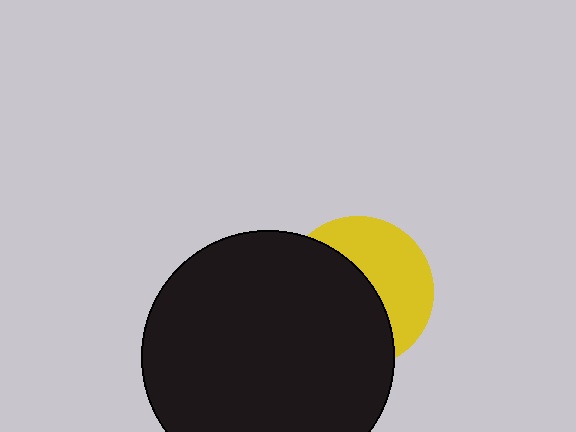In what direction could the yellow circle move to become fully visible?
The yellow circle could move right. That would shift it out from behind the black circle entirely.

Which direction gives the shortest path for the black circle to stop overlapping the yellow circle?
Moving left gives the shortest separation.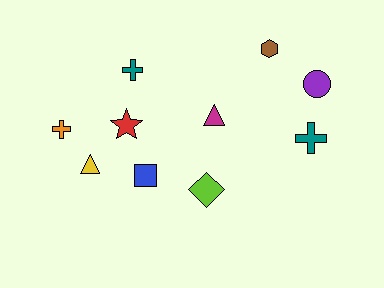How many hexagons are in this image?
There is 1 hexagon.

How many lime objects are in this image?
There is 1 lime object.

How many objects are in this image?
There are 10 objects.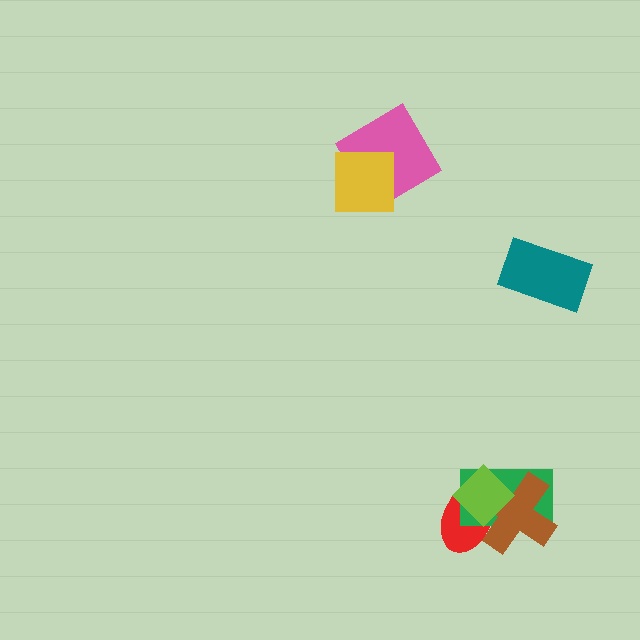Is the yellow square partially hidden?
No, no other shape covers it.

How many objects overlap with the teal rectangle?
0 objects overlap with the teal rectangle.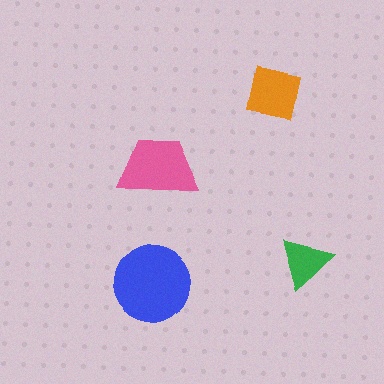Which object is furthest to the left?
The blue circle is leftmost.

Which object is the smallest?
The green triangle.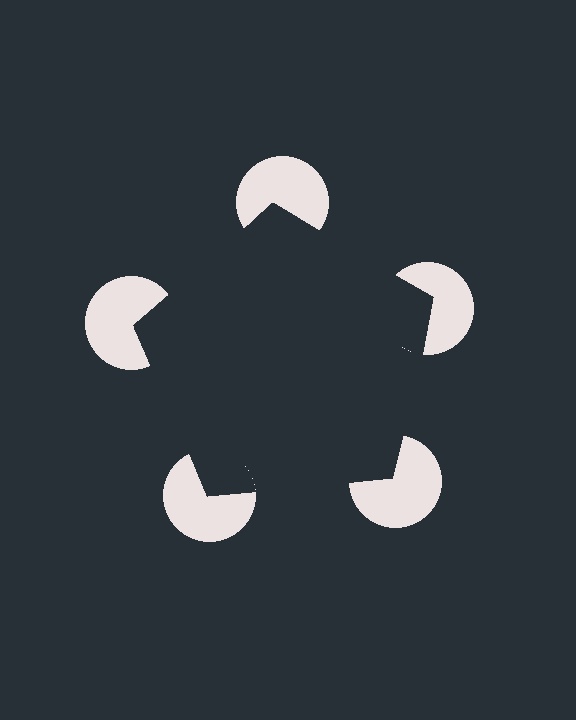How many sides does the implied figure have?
5 sides.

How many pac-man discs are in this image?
There are 5 — one at each vertex of the illusory pentagon.